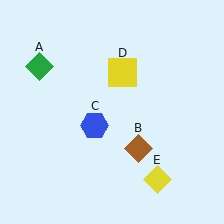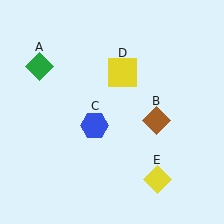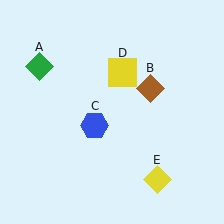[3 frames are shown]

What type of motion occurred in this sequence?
The brown diamond (object B) rotated counterclockwise around the center of the scene.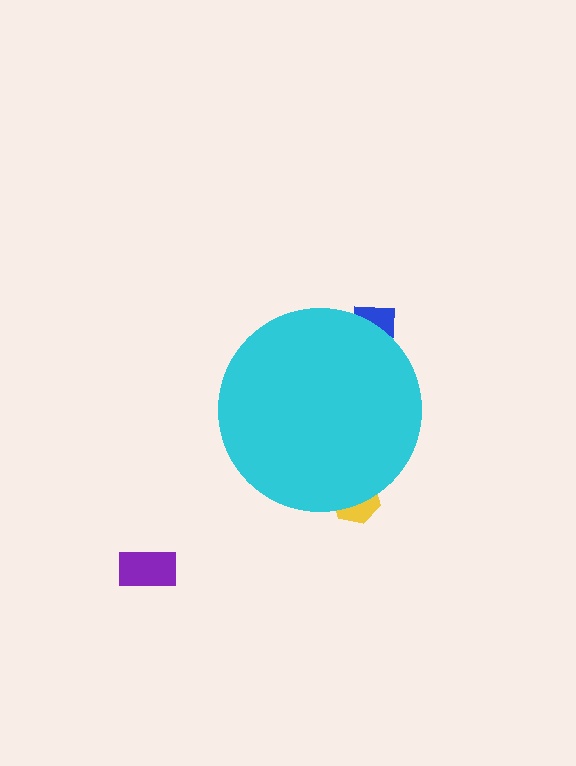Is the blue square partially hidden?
Yes, the blue square is partially hidden behind the cyan circle.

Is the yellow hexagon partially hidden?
Yes, the yellow hexagon is partially hidden behind the cyan circle.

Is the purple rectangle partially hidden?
No, the purple rectangle is fully visible.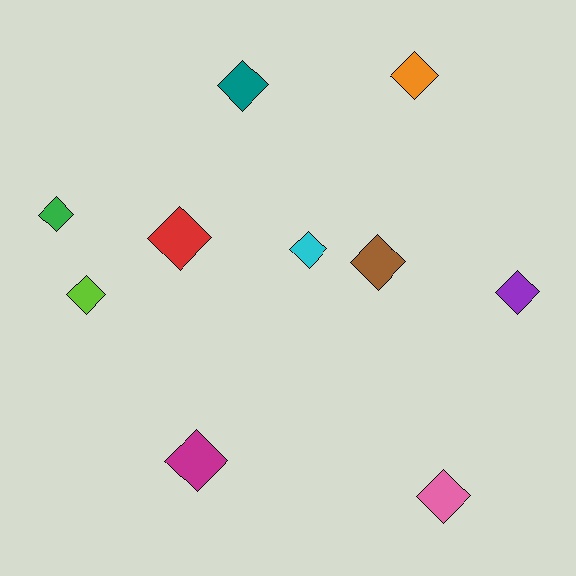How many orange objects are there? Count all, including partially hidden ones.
There is 1 orange object.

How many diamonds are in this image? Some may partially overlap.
There are 10 diamonds.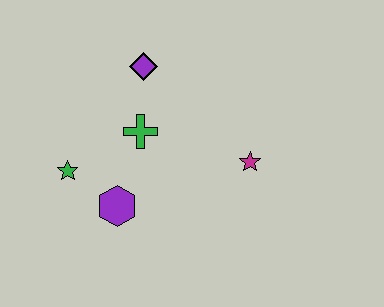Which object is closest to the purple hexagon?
The green star is closest to the purple hexagon.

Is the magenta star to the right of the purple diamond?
Yes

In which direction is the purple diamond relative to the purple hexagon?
The purple diamond is above the purple hexagon.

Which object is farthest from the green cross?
The magenta star is farthest from the green cross.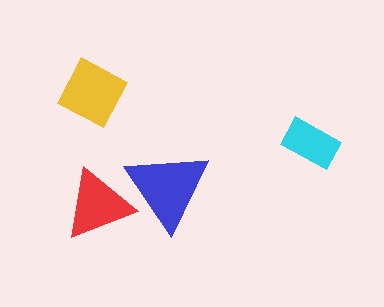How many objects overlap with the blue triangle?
1 object overlaps with the blue triangle.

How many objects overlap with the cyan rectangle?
0 objects overlap with the cyan rectangle.